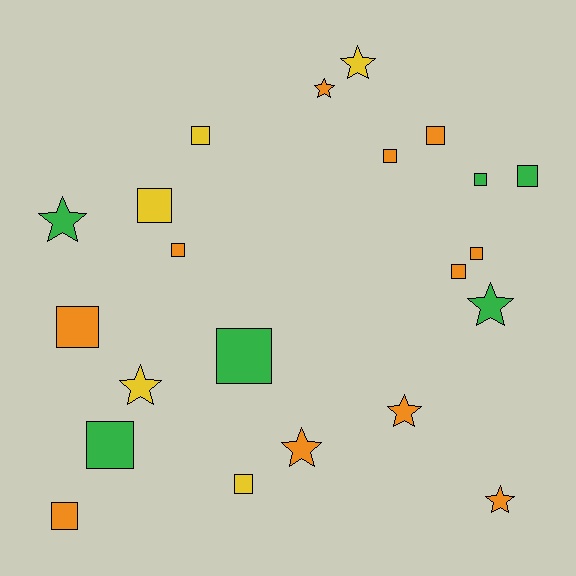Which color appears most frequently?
Orange, with 11 objects.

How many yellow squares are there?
There are 3 yellow squares.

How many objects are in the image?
There are 22 objects.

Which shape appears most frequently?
Square, with 14 objects.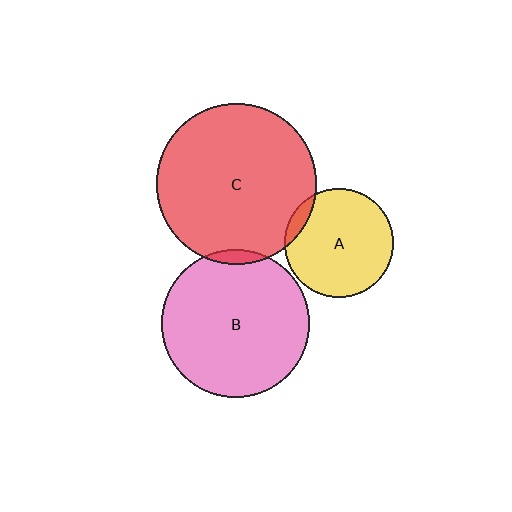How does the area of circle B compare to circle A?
Approximately 1.9 times.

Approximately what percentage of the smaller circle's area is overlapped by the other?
Approximately 5%.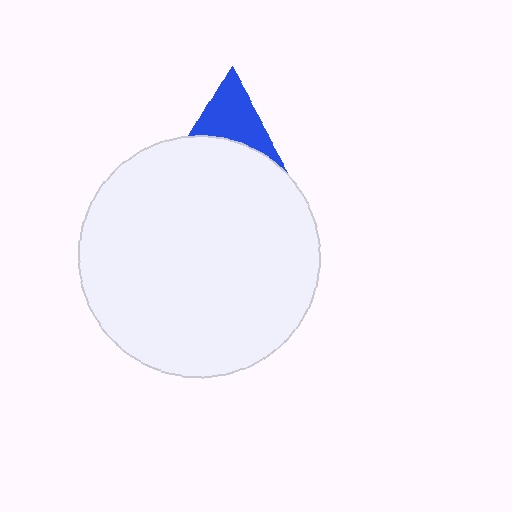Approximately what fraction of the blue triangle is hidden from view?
Roughly 58% of the blue triangle is hidden behind the white circle.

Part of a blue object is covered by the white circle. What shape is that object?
It is a triangle.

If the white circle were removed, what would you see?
You would see the complete blue triangle.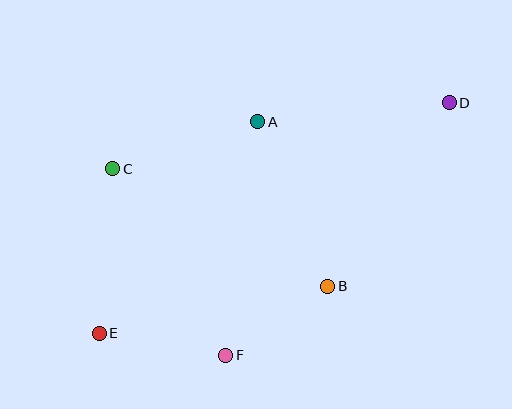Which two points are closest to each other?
Points B and F are closest to each other.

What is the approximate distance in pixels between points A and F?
The distance between A and F is approximately 236 pixels.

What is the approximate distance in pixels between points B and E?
The distance between B and E is approximately 233 pixels.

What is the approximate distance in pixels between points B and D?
The distance between B and D is approximately 220 pixels.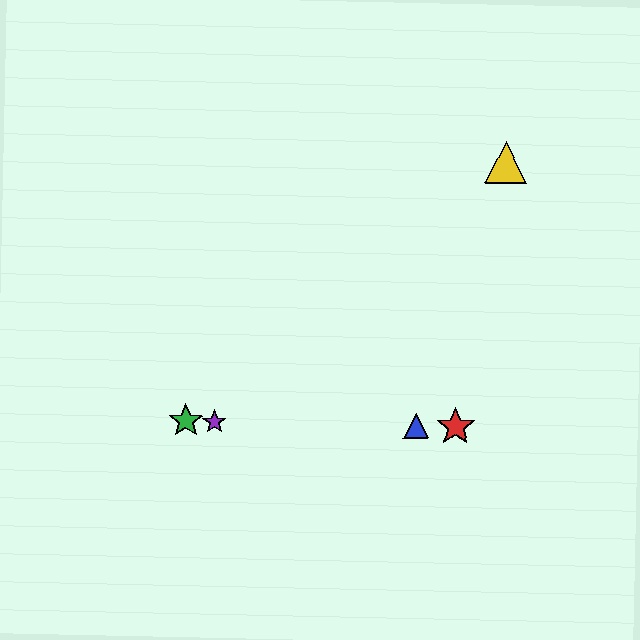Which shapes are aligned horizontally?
The red star, the blue triangle, the green star, the purple star are aligned horizontally.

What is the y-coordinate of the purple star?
The purple star is at y≈422.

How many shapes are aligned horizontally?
4 shapes (the red star, the blue triangle, the green star, the purple star) are aligned horizontally.